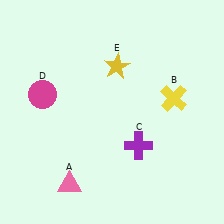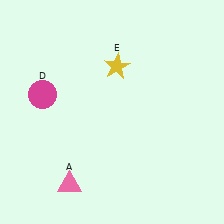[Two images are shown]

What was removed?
The purple cross (C), the yellow cross (B) were removed in Image 2.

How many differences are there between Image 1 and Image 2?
There are 2 differences between the two images.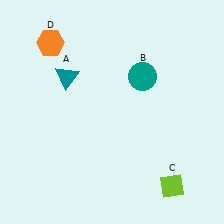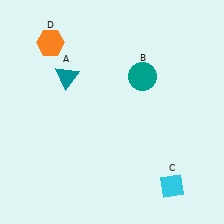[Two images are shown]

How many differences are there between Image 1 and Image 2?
There is 1 difference between the two images.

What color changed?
The diamond (C) changed from lime in Image 1 to cyan in Image 2.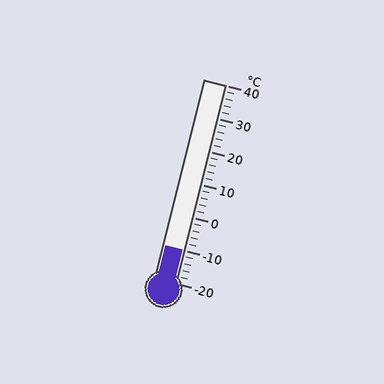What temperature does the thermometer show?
The thermometer shows approximately -10°C.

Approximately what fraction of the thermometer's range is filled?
The thermometer is filled to approximately 15% of its range.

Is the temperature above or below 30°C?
The temperature is below 30°C.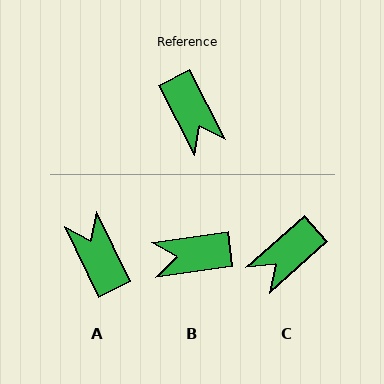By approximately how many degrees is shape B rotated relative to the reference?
Approximately 109 degrees clockwise.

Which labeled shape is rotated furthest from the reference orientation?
A, about 179 degrees away.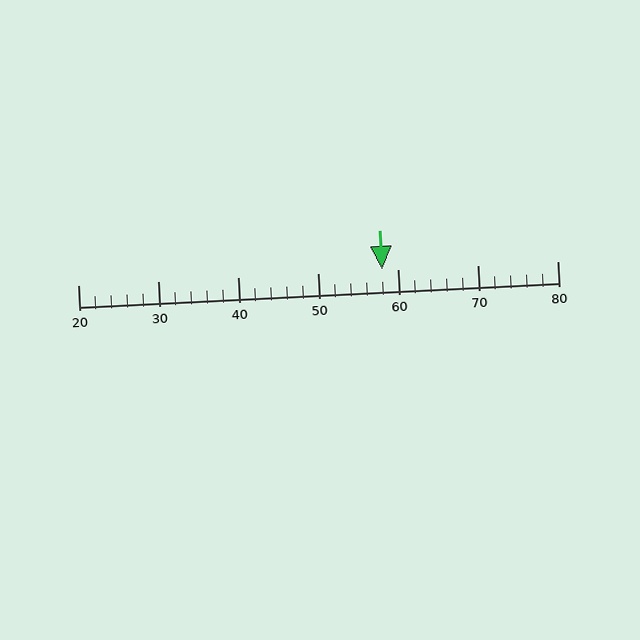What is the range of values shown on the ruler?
The ruler shows values from 20 to 80.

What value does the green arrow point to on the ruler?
The green arrow points to approximately 58.